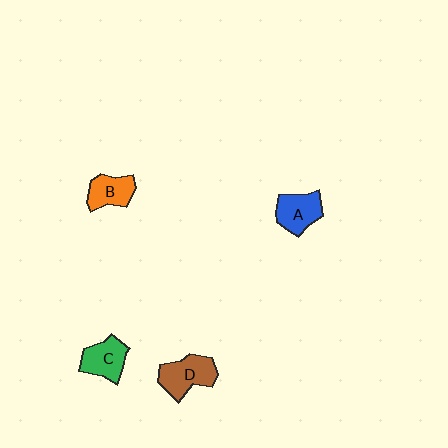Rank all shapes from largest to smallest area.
From largest to smallest: D (brown), A (blue), C (green), B (orange).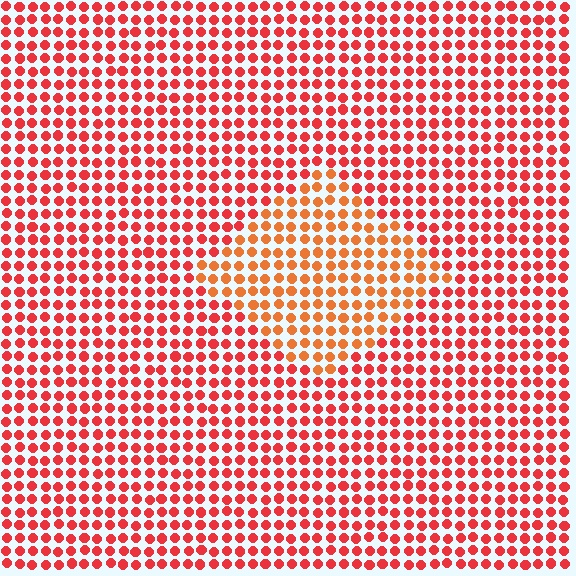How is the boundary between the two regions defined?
The boundary is defined purely by a slight shift in hue (about 26 degrees). Spacing, size, and orientation are identical on both sides.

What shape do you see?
I see a diamond.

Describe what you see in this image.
The image is filled with small red elements in a uniform arrangement. A diamond-shaped region is visible where the elements are tinted to a slightly different hue, forming a subtle color boundary.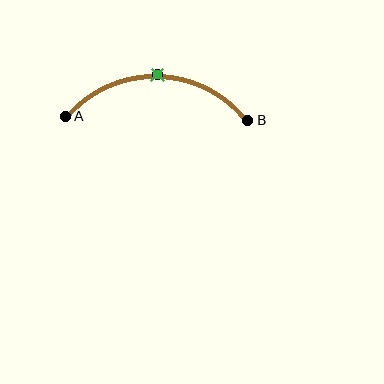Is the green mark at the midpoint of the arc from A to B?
Yes. The green mark lies on the arc at equal arc-length from both A and B — it is the arc midpoint.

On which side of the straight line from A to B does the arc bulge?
The arc bulges above the straight line connecting A and B.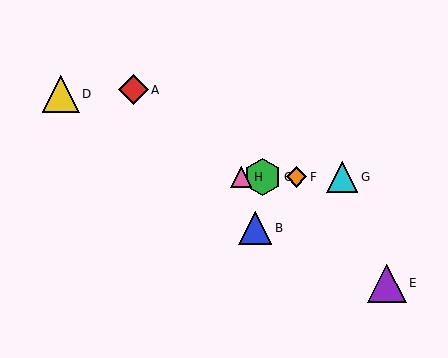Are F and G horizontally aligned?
Yes, both are at y≈177.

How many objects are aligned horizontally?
4 objects (C, F, G, H) are aligned horizontally.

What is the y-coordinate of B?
Object B is at y≈228.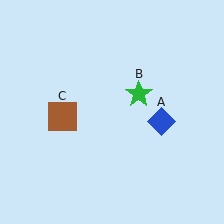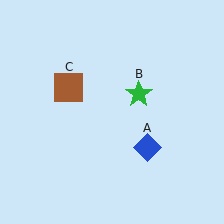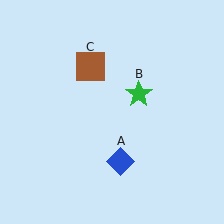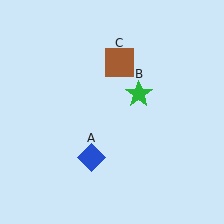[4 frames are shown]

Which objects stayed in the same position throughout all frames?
Green star (object B) remained stationary.